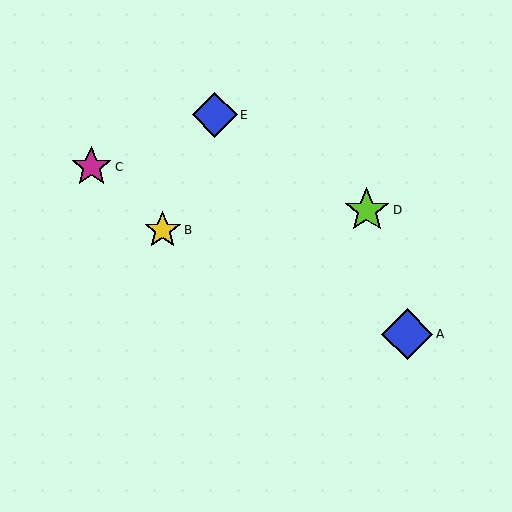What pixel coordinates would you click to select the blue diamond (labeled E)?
Click at (215, 115) to select the blue diamond E.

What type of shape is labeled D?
Shape D is a lime star.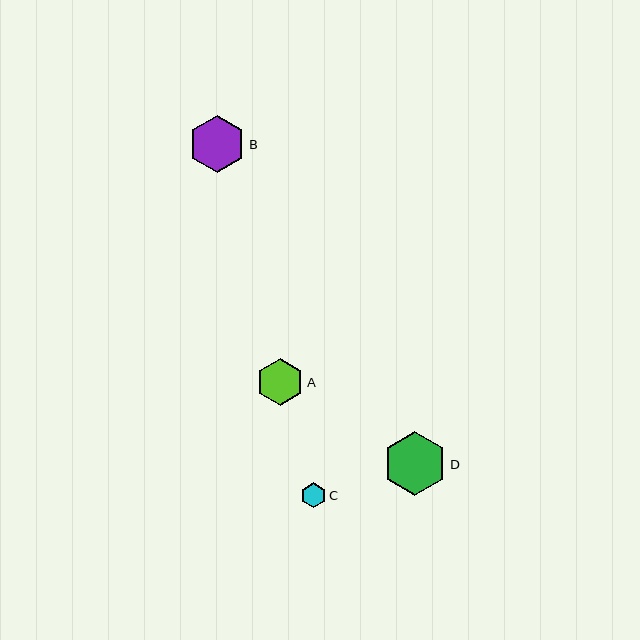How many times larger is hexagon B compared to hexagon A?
Hexagon B is approximately 1.2 times the size of hexagon A.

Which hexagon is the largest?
Hexagon D is the largest with a size of approximately 64 pixels.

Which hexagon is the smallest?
Hexagon C is the smallest with a size of approximately 25 pixels.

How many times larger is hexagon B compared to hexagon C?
Hexagon B is approximately 2.3 times the size of hexagon C.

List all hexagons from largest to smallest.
From largest to smallest: D, B, A, C.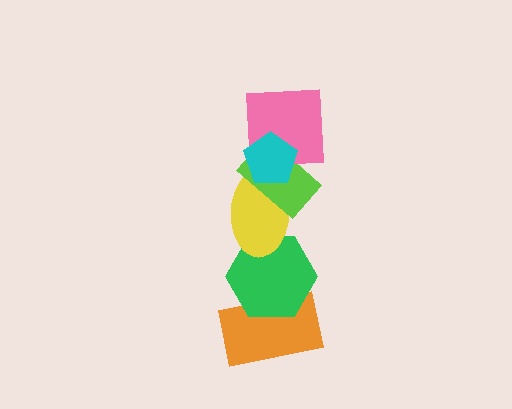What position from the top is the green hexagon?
The green hexagon is 5th from the top.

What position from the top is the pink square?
The pink square is 2nd from the top.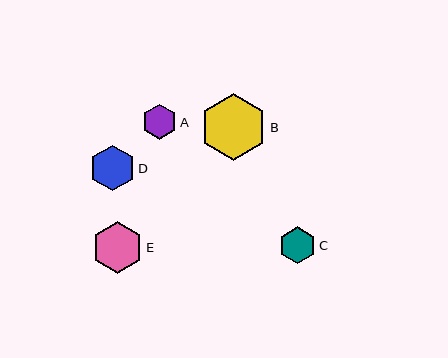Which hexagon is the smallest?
Hexagon A is the smallest with a size of approximately 35 pixels.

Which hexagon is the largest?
Hexagon B is the largest with a size of approximately 67 pixels.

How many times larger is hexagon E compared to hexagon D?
Hexagon E is approximately 1.1 times the size of hexagon D.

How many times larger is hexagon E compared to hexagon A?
Hexagon E is approximately 1.5 times the size of hexagon A.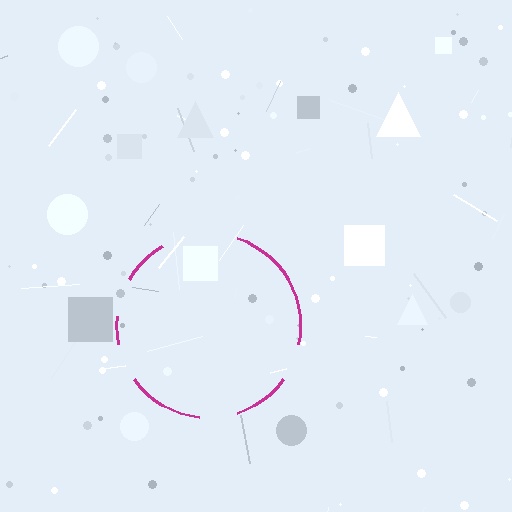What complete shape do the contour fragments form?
The contour fragments form a circle.